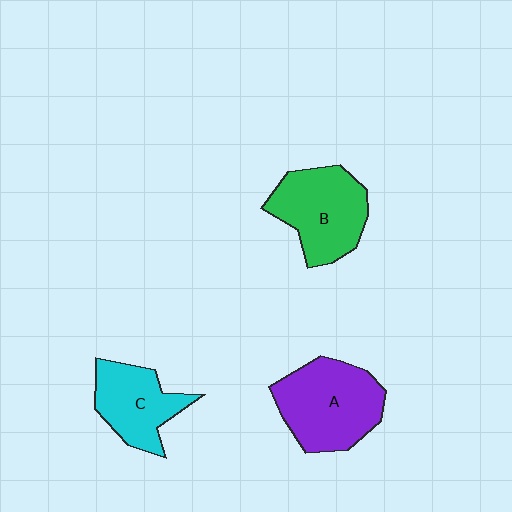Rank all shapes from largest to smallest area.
From largest to smallest: A (purple), B (green), C (cyan).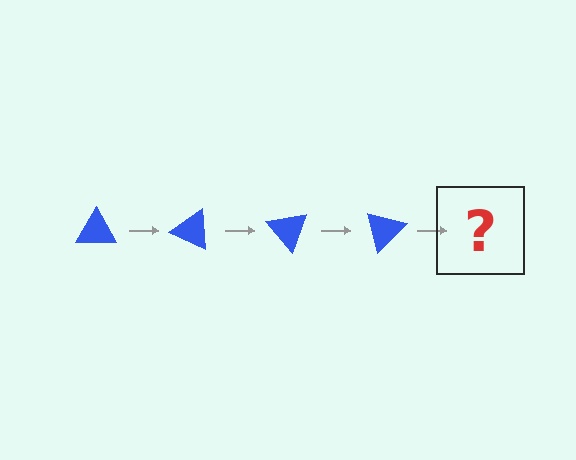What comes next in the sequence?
The next element should be a blue triangle rotated 100 degrees.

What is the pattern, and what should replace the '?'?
The pattern is that the triangle rotates 25 degrees each step. The '?' should be a blue triangle rotated 100 degrees.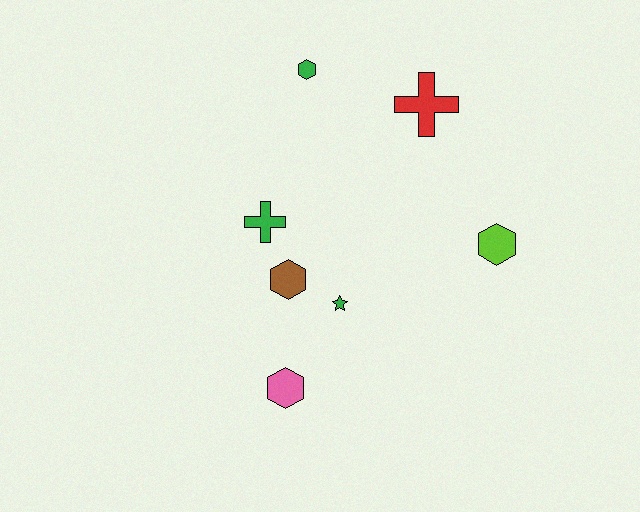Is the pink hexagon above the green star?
No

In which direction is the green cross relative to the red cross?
The green cross is to the left of the red cross.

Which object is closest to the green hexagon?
The red cross is closest to the green hexagon.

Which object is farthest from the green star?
The green hexagon is farthest from the green star.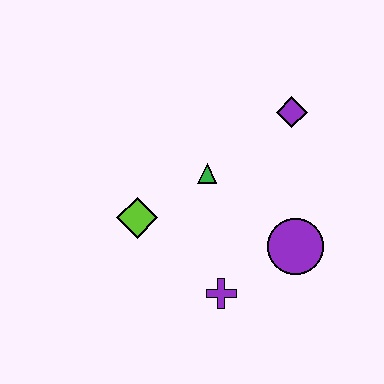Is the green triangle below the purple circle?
No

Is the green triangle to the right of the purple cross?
No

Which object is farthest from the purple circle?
The lime diamond is farthest from the purple circle.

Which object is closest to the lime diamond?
The green triangle is closest to the lime diamond.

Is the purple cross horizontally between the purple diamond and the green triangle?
Yes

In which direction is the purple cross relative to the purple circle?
The purple cross is to the left of the purple circle.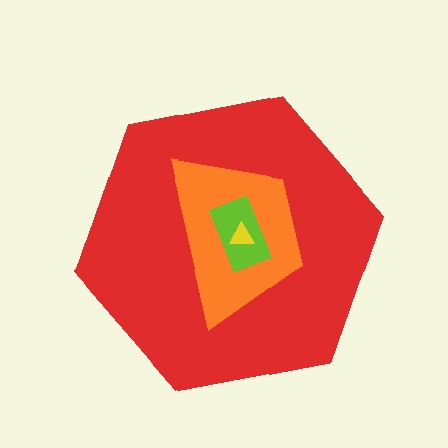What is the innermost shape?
The yellow triangle.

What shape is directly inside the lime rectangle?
The yellow triangle.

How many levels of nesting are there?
4.